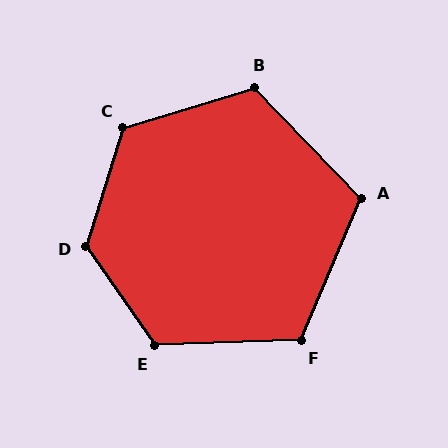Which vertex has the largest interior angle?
D, at approximately 128 degrees.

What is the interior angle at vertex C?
Approximately 124 degrees (obtuse).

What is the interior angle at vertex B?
Approximately 117 degrees (obtuse).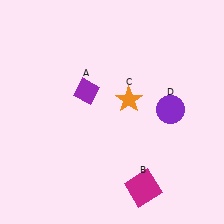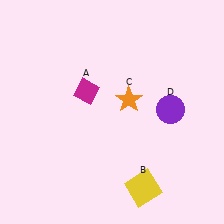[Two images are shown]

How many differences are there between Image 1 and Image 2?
There are 2 differences between the two images.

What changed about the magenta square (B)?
In Image 1, B is magenta. In Image 2, it changed to yellow.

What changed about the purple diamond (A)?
In Image 1, A is purple. In Image 2, it changed to magenta.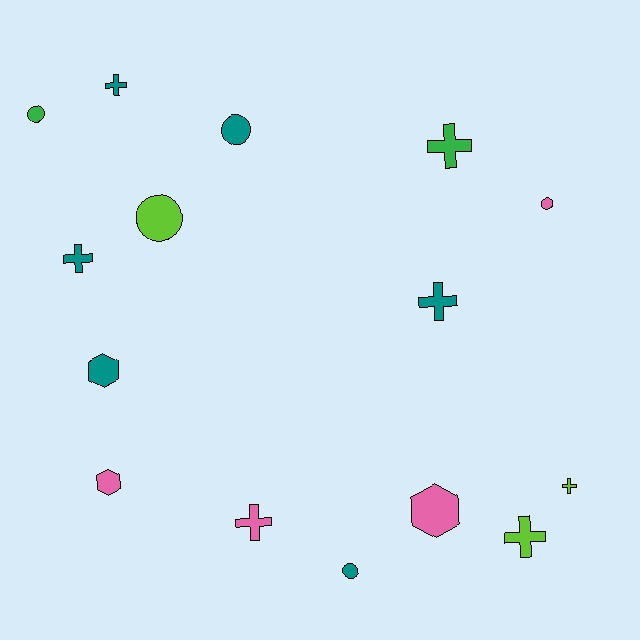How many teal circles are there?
There are 2 teal circles.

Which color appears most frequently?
Teal, with 6 objects.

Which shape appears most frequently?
Cross, with 7 objects.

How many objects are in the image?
There are 15 objects.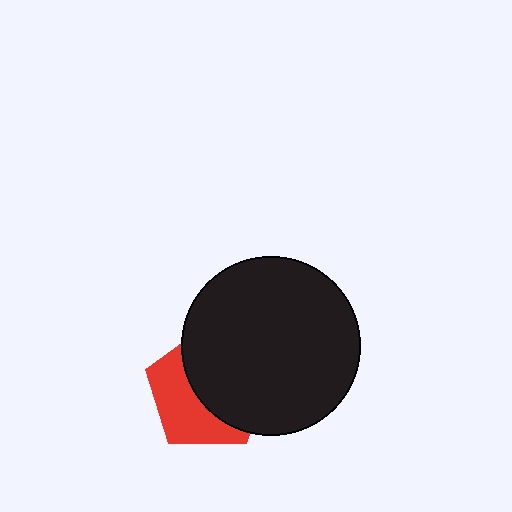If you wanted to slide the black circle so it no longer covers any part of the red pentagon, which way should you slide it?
Slide it right — that is the most direct way to separate the two shapes.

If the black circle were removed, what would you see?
You would see the complete red pentagon.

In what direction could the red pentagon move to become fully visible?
The red pentagon could move left. That would shift it out from behind the black circle entirely.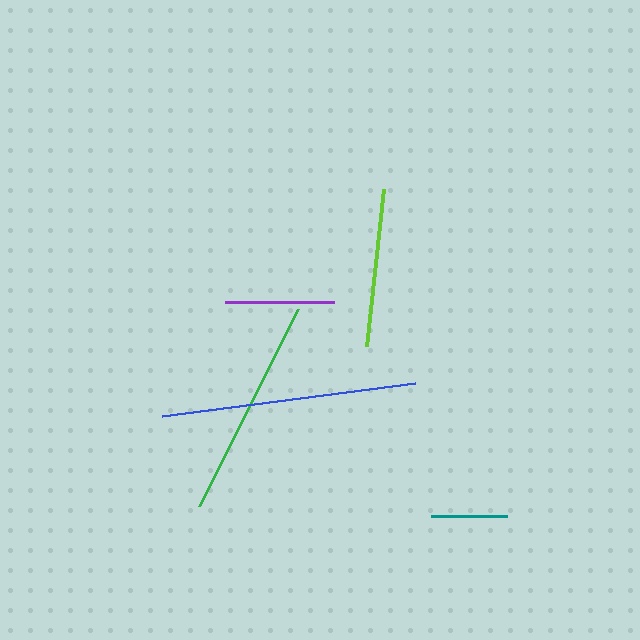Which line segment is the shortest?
The teal line is the shortest at approximately 76 pixels.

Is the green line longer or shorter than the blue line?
The blue line is longer than the green line.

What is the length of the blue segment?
The blue segment is approximately 255 pixels long.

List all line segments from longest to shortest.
From longest to shortest: blue, green, lime, purple, teal.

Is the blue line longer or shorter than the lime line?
The blue line is longer than the lime line.